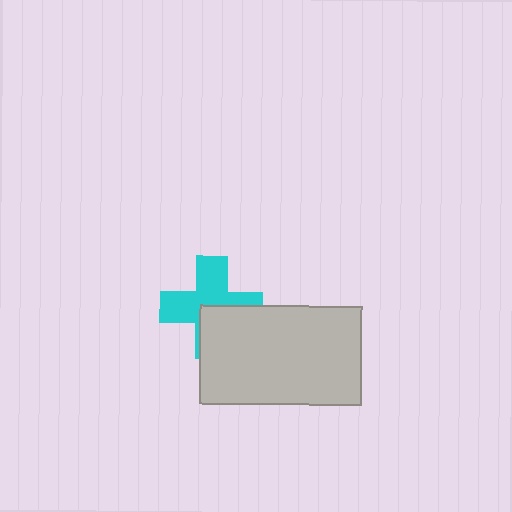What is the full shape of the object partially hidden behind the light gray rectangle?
The partially hidden object is a cyan cross.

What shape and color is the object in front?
The object in front is a light gray rectangle.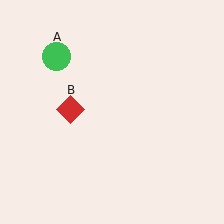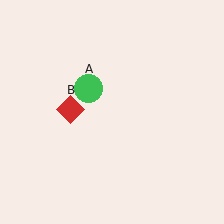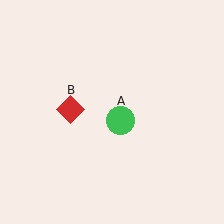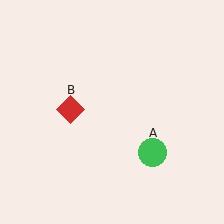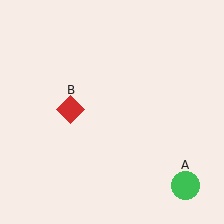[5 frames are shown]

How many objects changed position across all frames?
1 object changed position: green circle (object A).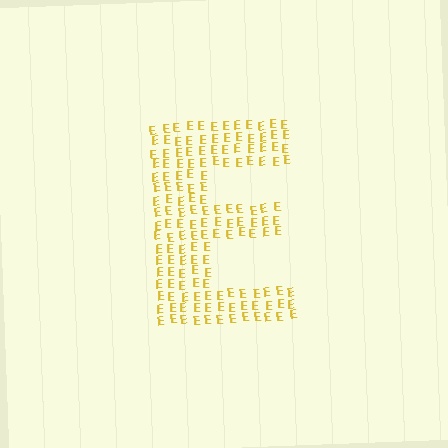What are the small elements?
The small elements are letter E's.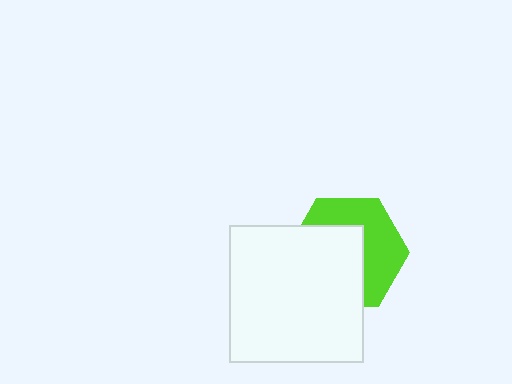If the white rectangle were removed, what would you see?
You would see the complete lime hexagon.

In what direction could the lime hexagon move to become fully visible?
The lime hexagon could move toward the upper-right. That would shift it out from behind the white rectangle entirely.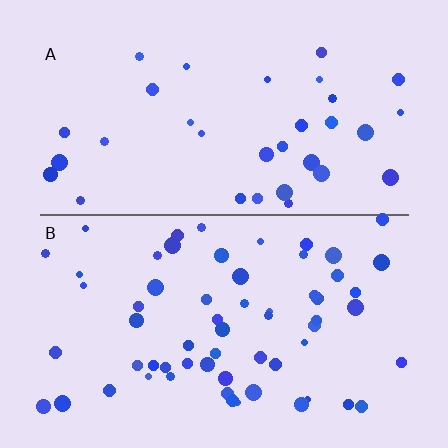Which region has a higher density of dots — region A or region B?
B (the bottom).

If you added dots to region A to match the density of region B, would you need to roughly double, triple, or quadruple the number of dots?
Approximately double.